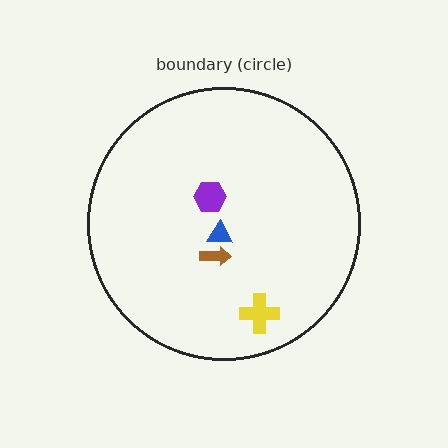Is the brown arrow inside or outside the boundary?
Inside.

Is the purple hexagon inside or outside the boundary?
Inside.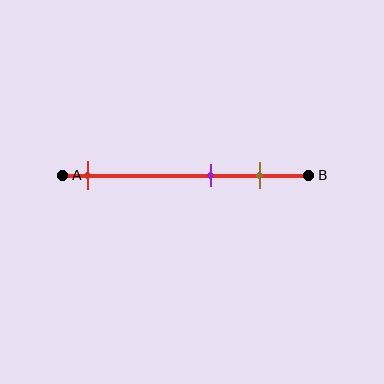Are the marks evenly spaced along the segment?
No, the marks are not evenly spaced.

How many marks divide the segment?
There are 3 marks dividing the segment.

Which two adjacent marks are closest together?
The purple and brown marks are the closest adjacent pair.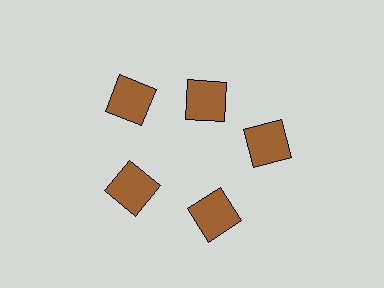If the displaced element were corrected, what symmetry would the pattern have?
It would have 5-fold rotational symmetry — the pattern would map onto itself every 72 degrees.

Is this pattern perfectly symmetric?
No. The 5 brown squares are arranged in a ring, but one element near the 1 o'clock position is pulled inward toward the center, breaking the 5-fold rotational symmetry.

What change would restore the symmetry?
The symmetry would be restored by moving it outward, back onto the ring so that all 5 squares sit at equal angles and equal distance from the center.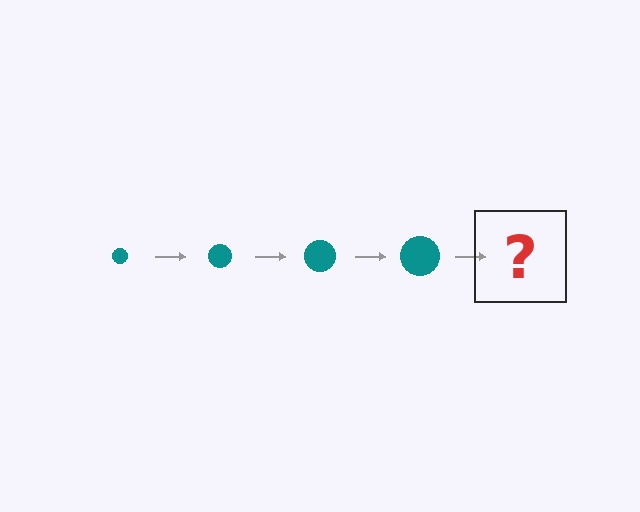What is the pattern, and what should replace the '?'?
The pattern is that the circle gets progressively larger each step. The '?' should be a teal circle, larger than the previous one.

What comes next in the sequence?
The next element should be a teal circle, larger than the previous one.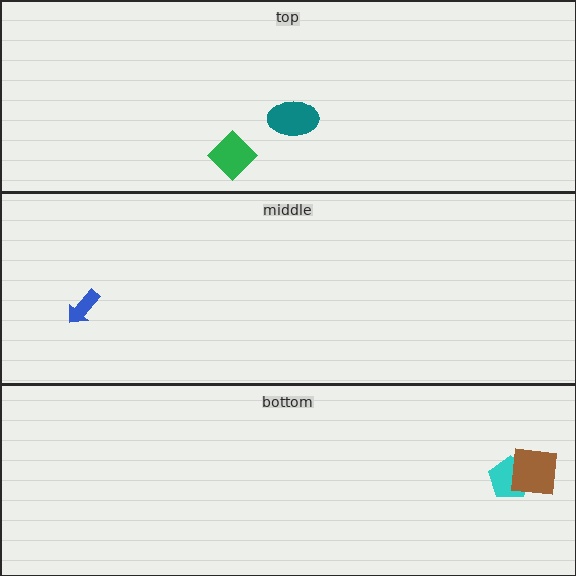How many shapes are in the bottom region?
2.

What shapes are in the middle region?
The blue arrow.